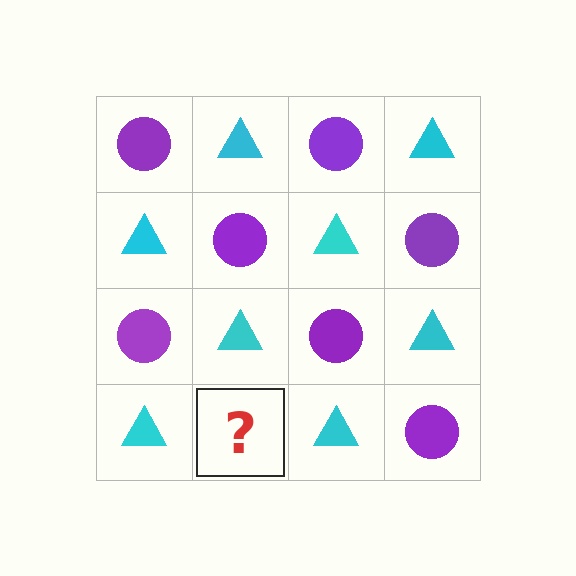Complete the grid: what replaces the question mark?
The question mark should be replaced with a purple circle.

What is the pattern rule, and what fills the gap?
The rule is that it alternates purple circle and cyan triangle in a checkerboard pattern. The gap should be filled with a purple circle.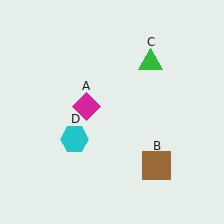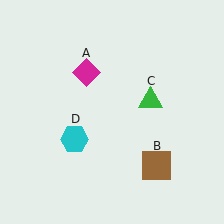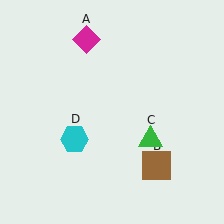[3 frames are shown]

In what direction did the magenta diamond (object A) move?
The magenta diamond (object A) moved up.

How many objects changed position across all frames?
2 objects changed position: magenta diamond (object A), green triangle (object C).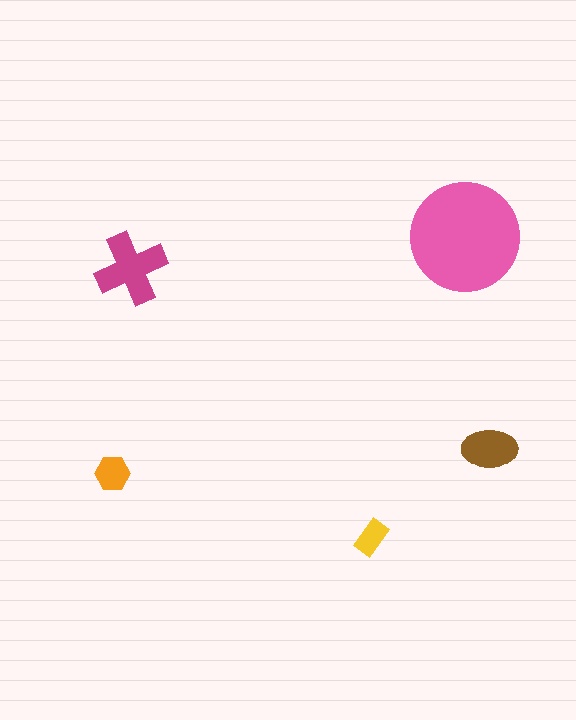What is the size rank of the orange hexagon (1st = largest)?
4th.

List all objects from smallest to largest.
The yellow rectangle, the orange hexagon, the brown ellipse, the magenta cross, the pink circle.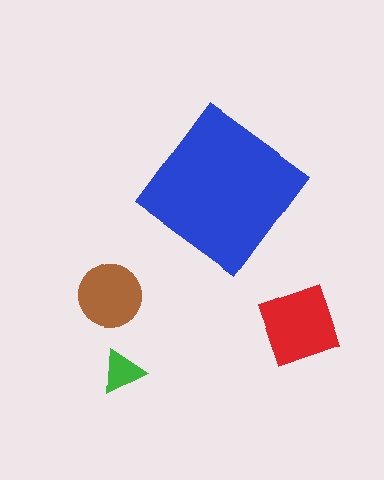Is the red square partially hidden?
No, the red square is fully visible.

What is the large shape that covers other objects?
A blue diamond.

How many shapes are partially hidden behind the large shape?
0 shapes are partially hidden.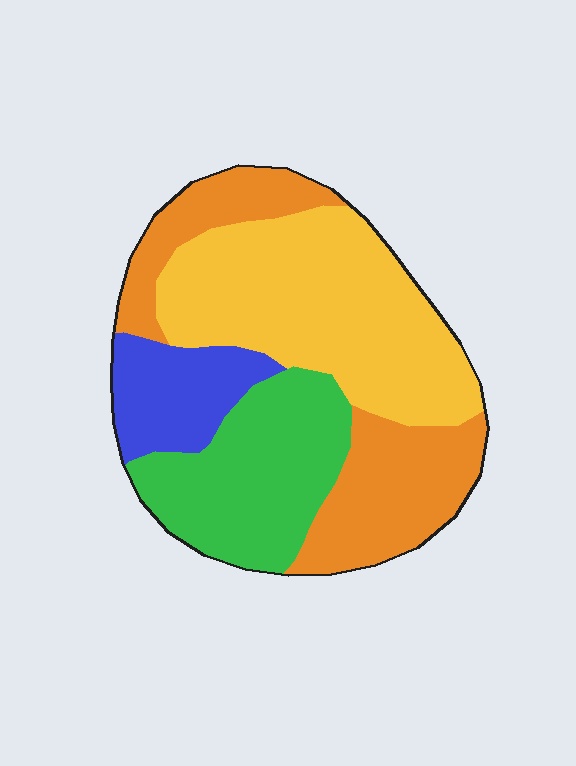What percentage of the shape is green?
Green takes up about one quarter (1/4) of the shape.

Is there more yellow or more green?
Yellow.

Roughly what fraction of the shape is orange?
Orange takes up about one quarter (1/4) of the shape.